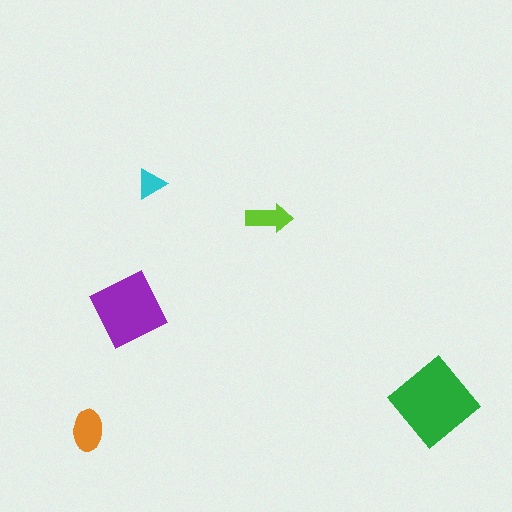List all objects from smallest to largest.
The cyan triangle, the lime arrow, the orange ellipse, the purple diamond, the green diamond.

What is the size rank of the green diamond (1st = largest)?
1st.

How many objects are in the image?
There are 5 objects in the image.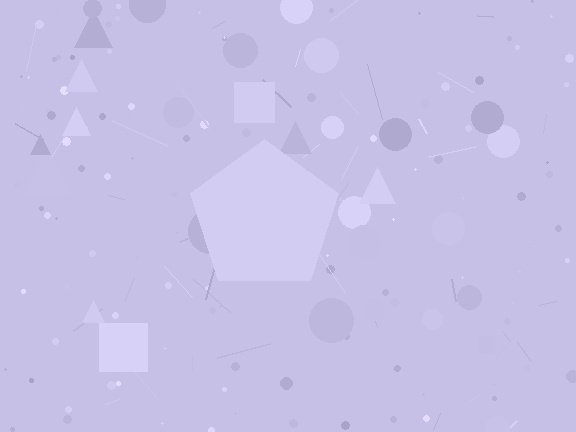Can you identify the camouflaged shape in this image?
The camouflaged shape is a pentagon.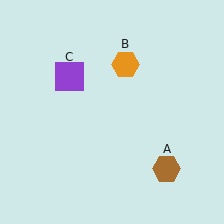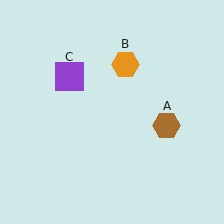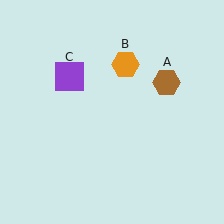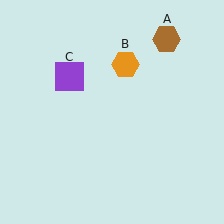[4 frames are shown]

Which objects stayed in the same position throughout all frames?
Orange hexagon (object B) and purple square (object C) remained stationary.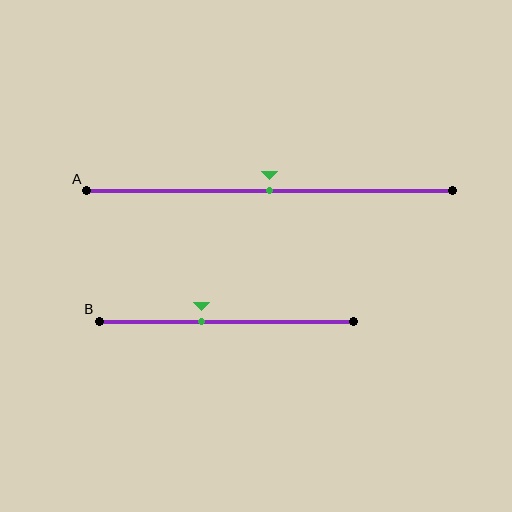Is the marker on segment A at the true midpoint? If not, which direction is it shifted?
Yes, the marker on segment A is at the true midpoint.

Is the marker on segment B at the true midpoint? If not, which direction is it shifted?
No, the marker on segment B is shifted to the left by about 10% of the segment length.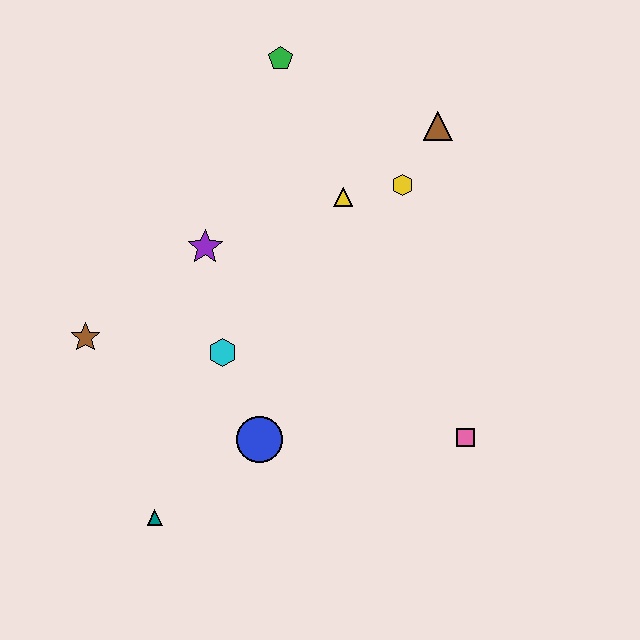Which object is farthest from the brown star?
The brown triangle is farthest from the brown star.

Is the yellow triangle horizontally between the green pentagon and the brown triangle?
Yes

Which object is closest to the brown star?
The cyan hexagon is closest to the brown star.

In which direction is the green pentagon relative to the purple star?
The green pentagon is above the purple star.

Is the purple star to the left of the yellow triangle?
Yes